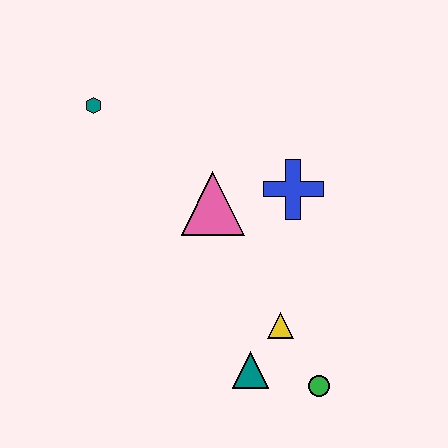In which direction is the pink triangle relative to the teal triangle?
The pink triangle is above the teal triangle.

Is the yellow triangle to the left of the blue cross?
Yes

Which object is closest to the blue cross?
The pink triangle is closest to the blue cross.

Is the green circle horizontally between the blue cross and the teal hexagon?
No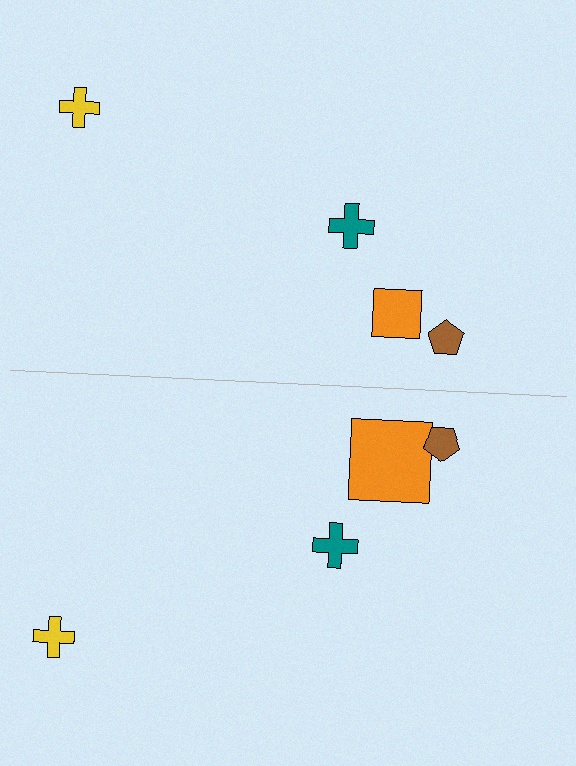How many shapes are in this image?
There are 8 shapes in this image.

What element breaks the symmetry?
The orange square on the bottom side has a different size than its mirror counterpart.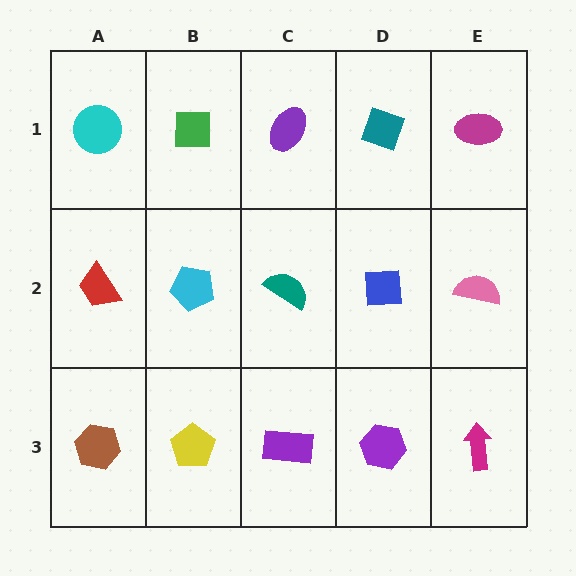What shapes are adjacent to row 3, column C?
A teal semicircle (row 2, column C), a yellow pentagon (row 3, column B), a purple hexagon (row 3, column D).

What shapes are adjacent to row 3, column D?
A blue square (row 2, column D), a purple rectangle (row 3, column C), a magenta arrow (row 3, column E).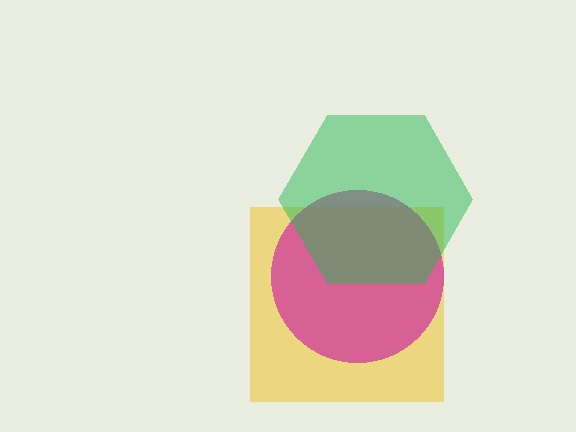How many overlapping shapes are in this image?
There are 3 overlapping shapes in the image.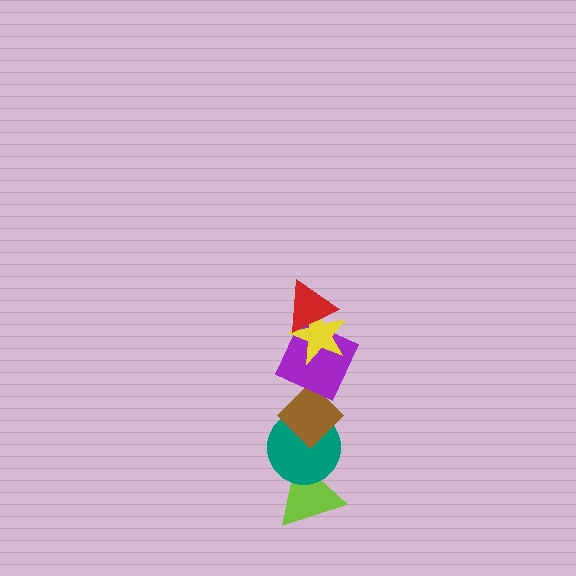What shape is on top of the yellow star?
The red triangle is on top of the yellow star.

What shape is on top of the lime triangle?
The teal circle is on top of the lime triangle.